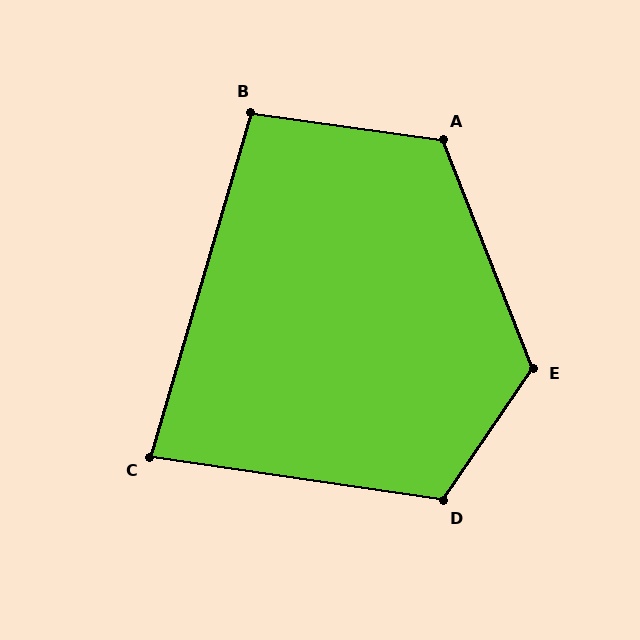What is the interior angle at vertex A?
Approximately 119 degrees (obtuse).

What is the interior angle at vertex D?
Approximately 116 degrees (obtuse).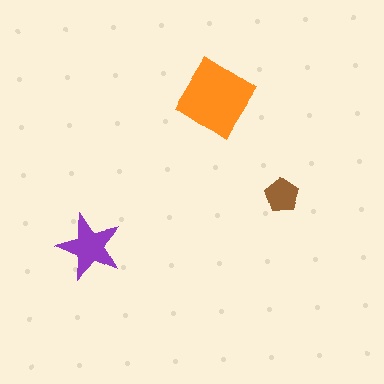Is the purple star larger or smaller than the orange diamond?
Smaller.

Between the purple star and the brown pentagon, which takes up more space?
The purple star.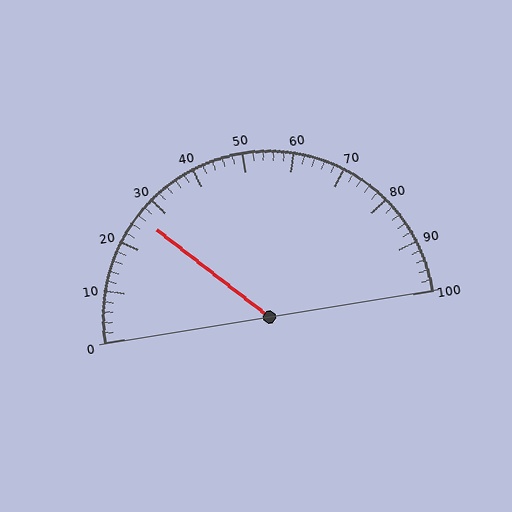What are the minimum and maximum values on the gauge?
The gauge ranges from 0 to 100.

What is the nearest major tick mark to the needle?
The nearest major tick mark is 30.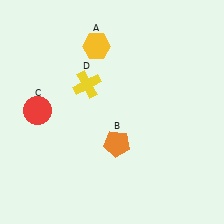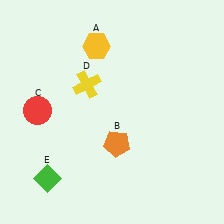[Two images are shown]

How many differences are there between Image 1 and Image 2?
There is 1 difference between the two images.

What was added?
A green diamond (E) was added in Image 2.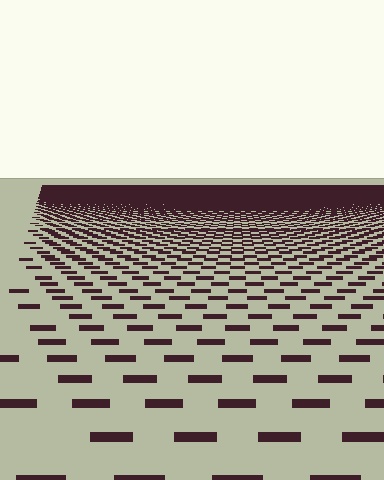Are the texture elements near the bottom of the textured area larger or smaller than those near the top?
Larger. Near the bottom, elements are closer to the viewer and appear at a bigger on-screen size.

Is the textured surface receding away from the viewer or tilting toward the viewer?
The surface is receding away from the viewer. Texture elements get smaller and denser toward the top.